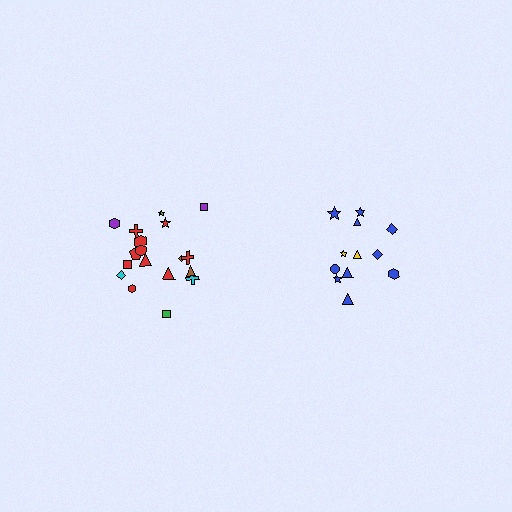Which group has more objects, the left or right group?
The left group.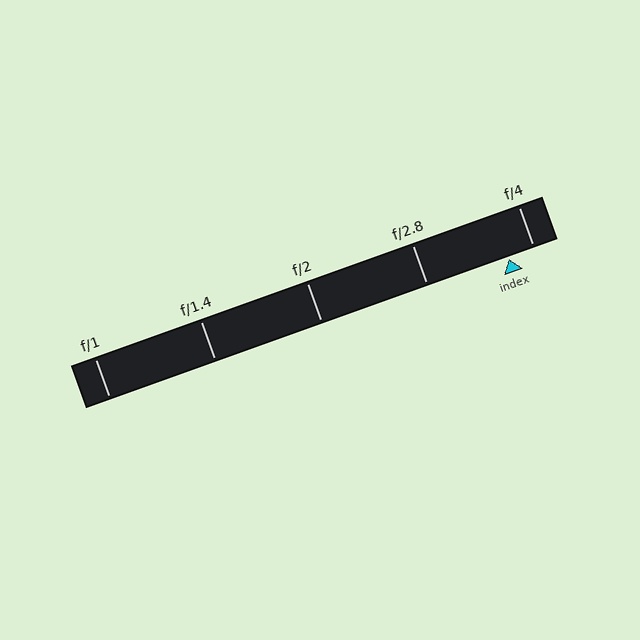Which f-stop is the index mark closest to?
The index mark is closest to f/4.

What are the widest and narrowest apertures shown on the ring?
The widest aperture shown is f/1 and the narrowest is f/4.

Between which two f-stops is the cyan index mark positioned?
The index mark is between f/2.8 and f/4.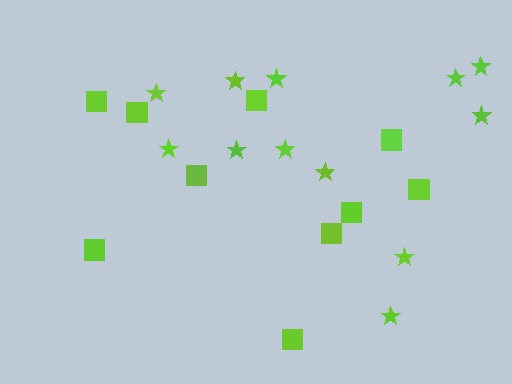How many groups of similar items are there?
There are 2 groups: one group of squares (10) and one group of stars (12).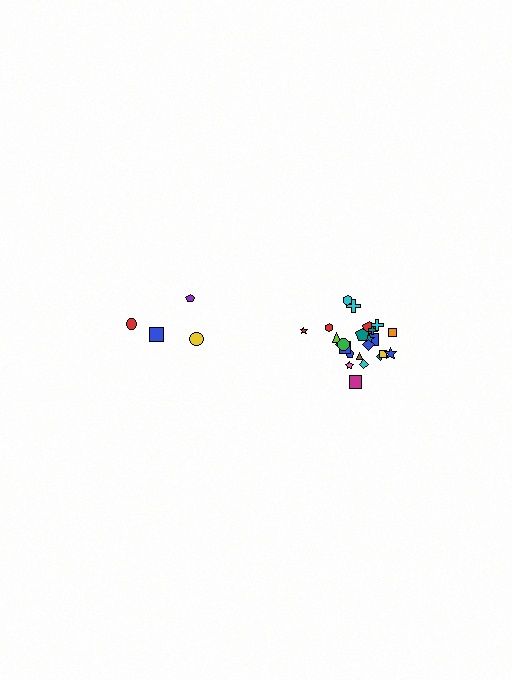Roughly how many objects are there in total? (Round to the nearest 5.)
Roughly 30 objects in total.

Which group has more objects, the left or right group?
The right group.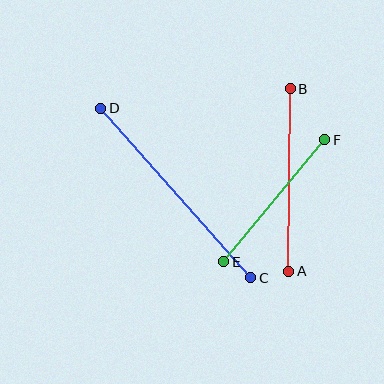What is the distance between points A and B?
The distance is approximately 183 pixels.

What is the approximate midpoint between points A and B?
The midpoint is at approximately (290, 180) pixels.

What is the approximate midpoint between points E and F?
The midpoint is at approximately (274, 201) pixels.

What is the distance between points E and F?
The distance is approximately 159 pixels.